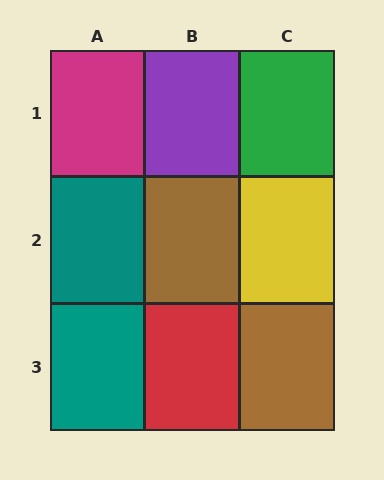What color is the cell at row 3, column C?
Brown.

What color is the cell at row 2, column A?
Teal.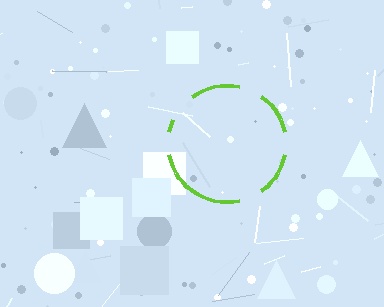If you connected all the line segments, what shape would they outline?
They would outline a circle.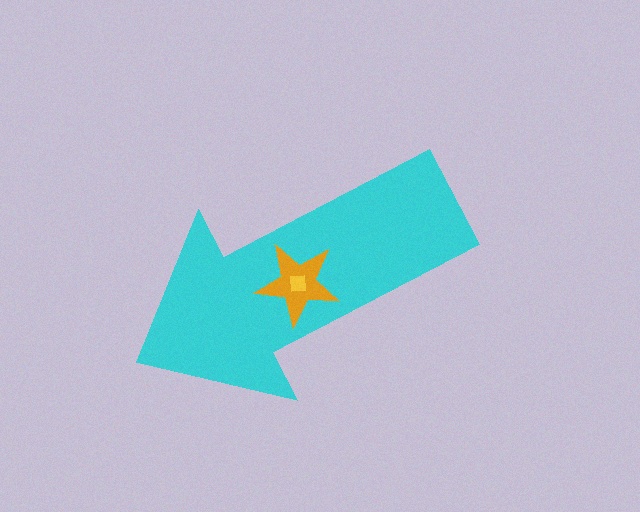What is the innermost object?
The yellow square.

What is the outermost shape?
The cyan arrow.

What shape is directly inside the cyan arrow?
The orange star.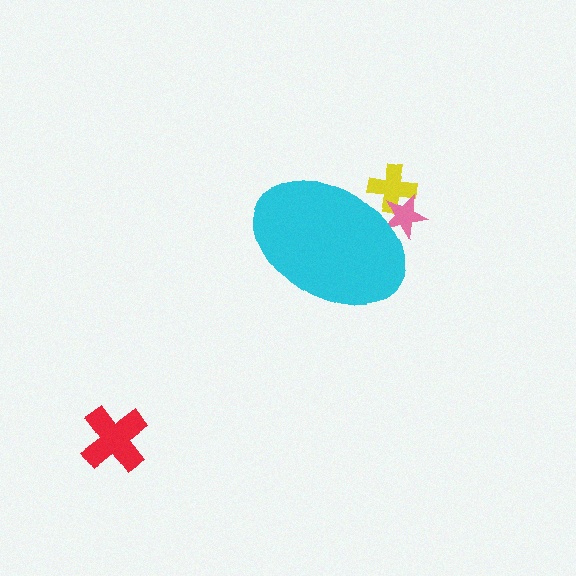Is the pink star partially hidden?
Yes, the pink star is partially hidden behind the cyan ellipse.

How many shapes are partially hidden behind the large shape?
2 shapes are partially hidden.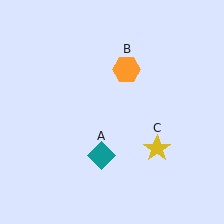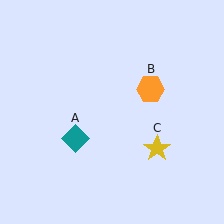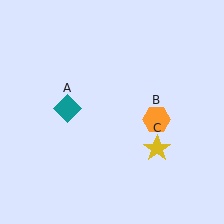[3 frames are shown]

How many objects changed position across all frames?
2 objects changed position: teal diamond (object A), orange hexagon (object B).